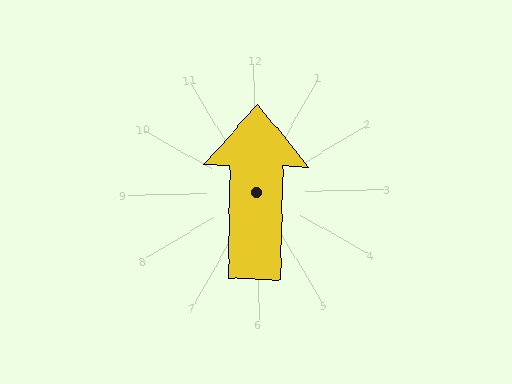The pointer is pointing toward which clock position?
Roughly 12 o'clock.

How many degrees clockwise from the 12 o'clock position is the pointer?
Approximately 2 degrees.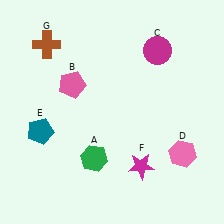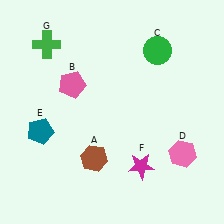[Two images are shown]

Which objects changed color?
A changed from green to brown. C changed from magenta to green. G changed from brown to green.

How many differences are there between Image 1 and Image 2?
There are 3 differences between the two images.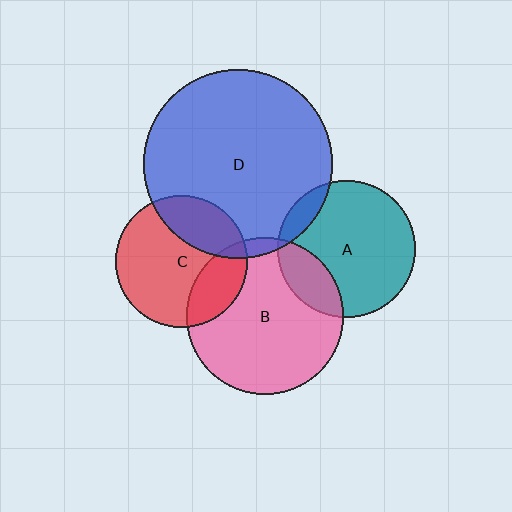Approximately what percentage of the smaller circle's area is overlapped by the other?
Approximately 5%.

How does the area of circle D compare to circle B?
Approximately 1.5 times.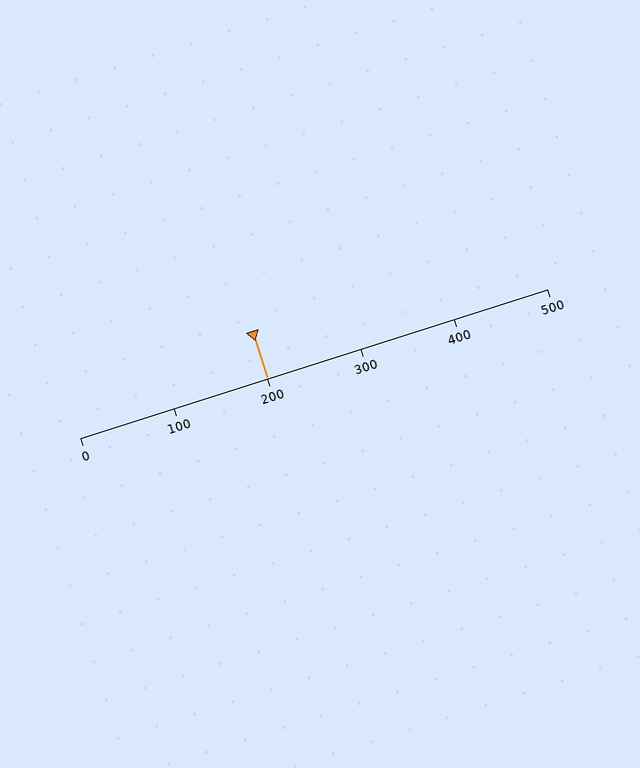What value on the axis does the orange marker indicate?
The marker indicates approximately 200.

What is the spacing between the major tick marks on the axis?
The major ticks are spaced 100 apart.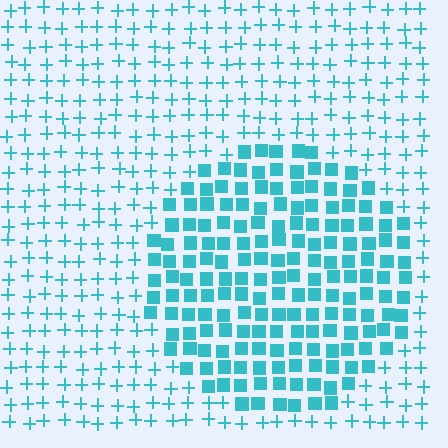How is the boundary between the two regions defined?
The boundary is defined by a change in element shape: squares inside vs. plus signs outside. All elements share the same color and spacing.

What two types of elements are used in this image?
The image uses squares inside the circle region and plus signs outside it.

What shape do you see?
I see a circle.